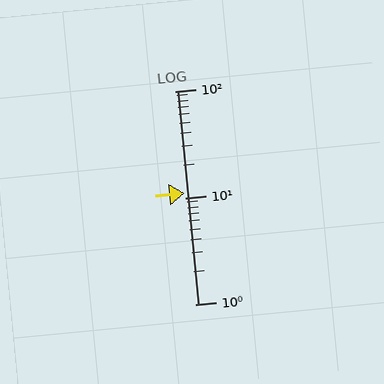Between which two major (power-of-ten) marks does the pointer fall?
The pointer is between 10 and 100.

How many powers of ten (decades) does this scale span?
The scale spans 2 decades, from 1 to 100.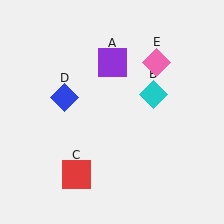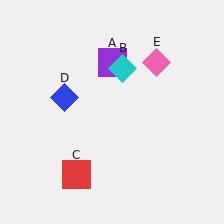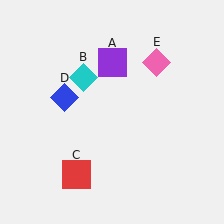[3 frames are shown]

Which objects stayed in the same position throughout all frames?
Purple square (object A) and red square (object C) and blue diamond (object D) and pink diamond (object E) remained stationary.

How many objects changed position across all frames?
1 object changed position: cyan diamond (object B).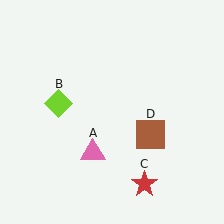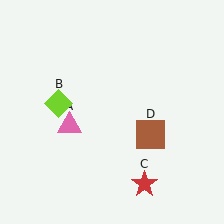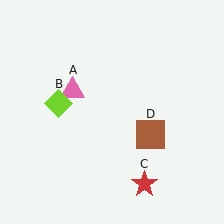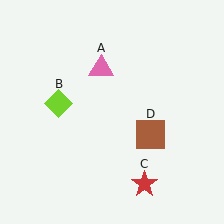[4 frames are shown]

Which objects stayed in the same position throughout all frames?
Lime diamond (object B) and red star (object C) and brown square (object D) remained stationary.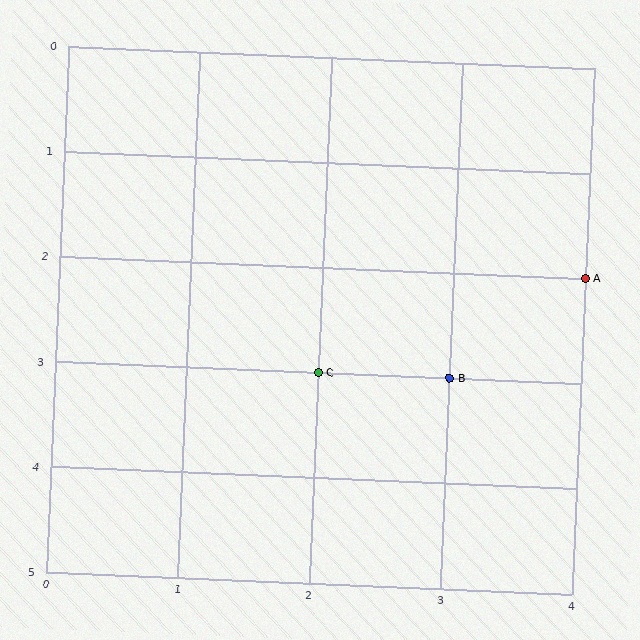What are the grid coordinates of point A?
Point A is at grid coordinates (4, 2).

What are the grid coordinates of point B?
Point B is at grid coordinates (3, 3).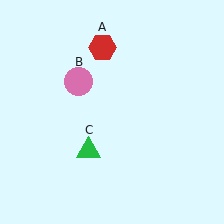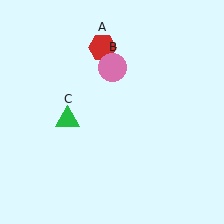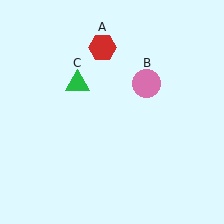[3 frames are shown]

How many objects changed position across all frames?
2 objects changed position: pink circle (object B), green triangle (object C).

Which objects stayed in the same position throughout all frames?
Red hexagon (object A) remained stationary.